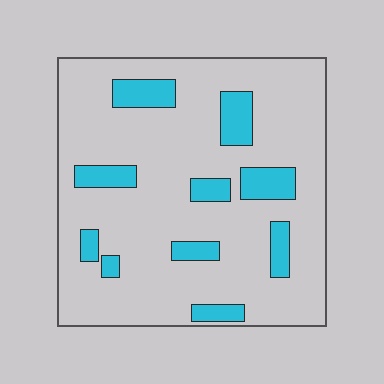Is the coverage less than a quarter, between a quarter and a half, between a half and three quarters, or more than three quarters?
Less than a quarter.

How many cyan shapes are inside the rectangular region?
10.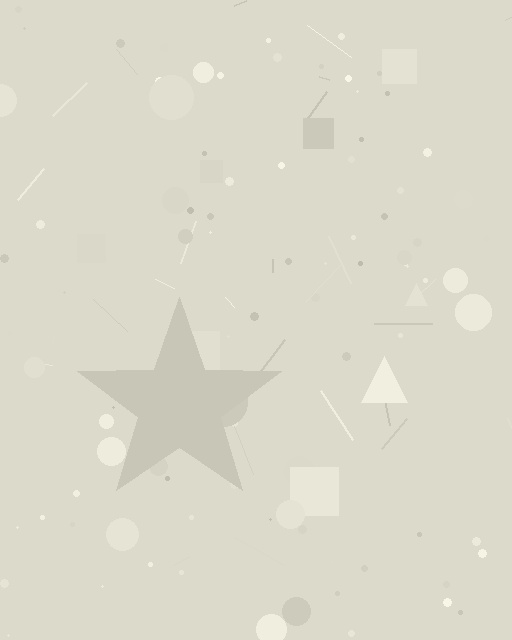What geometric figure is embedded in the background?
A star is embedded in the background.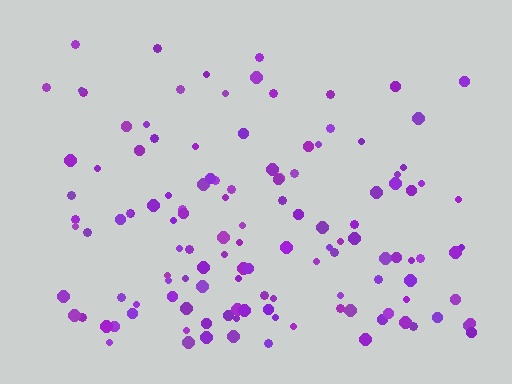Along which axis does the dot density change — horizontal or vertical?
Vertical.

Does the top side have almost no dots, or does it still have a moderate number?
Still a moderate number, just noticeably fewer than the bottom.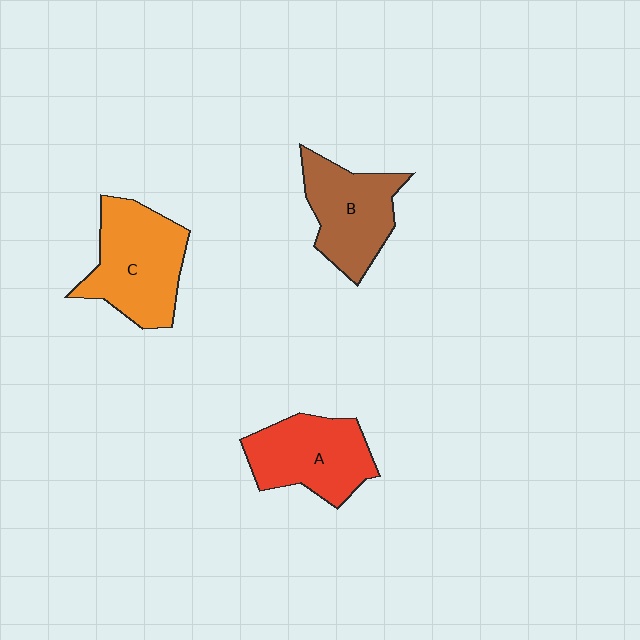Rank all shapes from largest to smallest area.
From largest to smallest: C (orange), A (red), B (brown).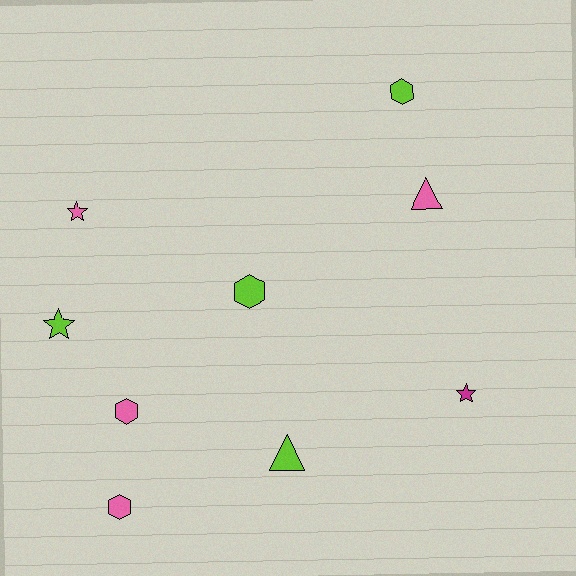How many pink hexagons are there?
There are 2 pink hexagons.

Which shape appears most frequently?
Hexagon, with 4 objects.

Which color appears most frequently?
Pink, with 4 objects.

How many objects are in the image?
There are 9 objects.